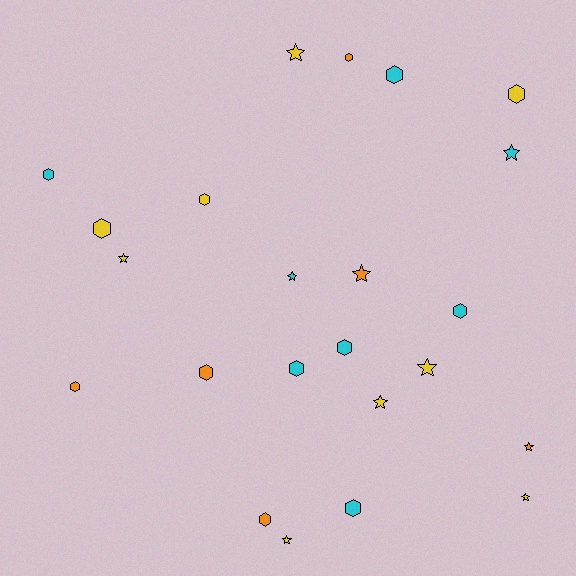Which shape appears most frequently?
Hexagon, with 13 objects.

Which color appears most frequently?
Yellow, with 9 objects.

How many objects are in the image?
There are 23 objects.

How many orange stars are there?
There are 2 orange stars.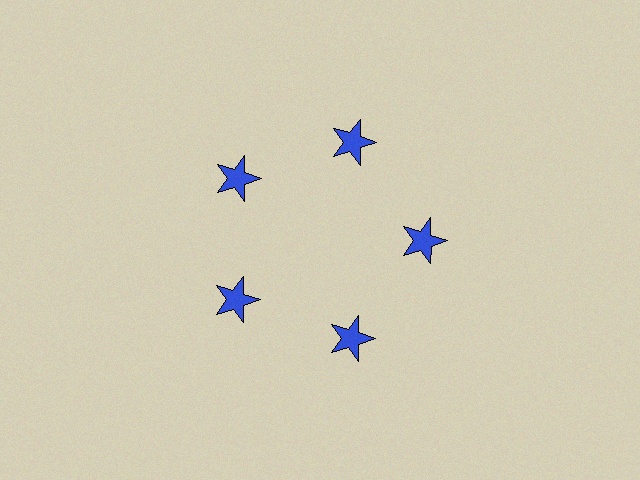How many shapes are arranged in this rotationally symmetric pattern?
There are 5 shapes, arranged in 5 groups of 1.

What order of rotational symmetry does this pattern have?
This pattern has 5-fold rotational symmetry.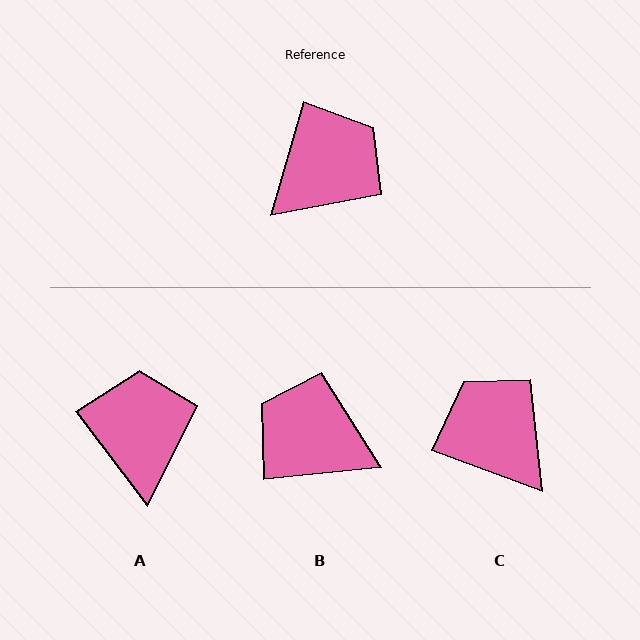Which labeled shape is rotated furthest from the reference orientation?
B, about 112 degrees away.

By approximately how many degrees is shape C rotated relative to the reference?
Approximately 85 degrees counter-clockwise.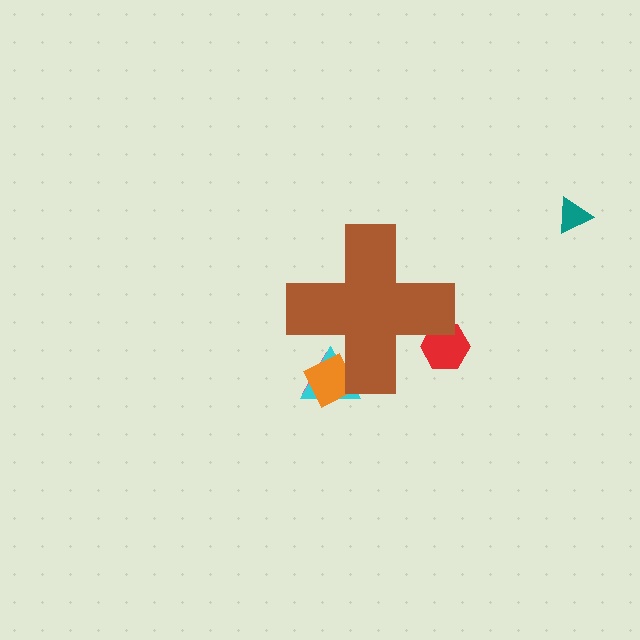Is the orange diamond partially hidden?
Yes, the orange diamond is partially hidden behind the brown cross.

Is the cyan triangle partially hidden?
Yes, the cyan triangle is partially hidden behind the brown cross.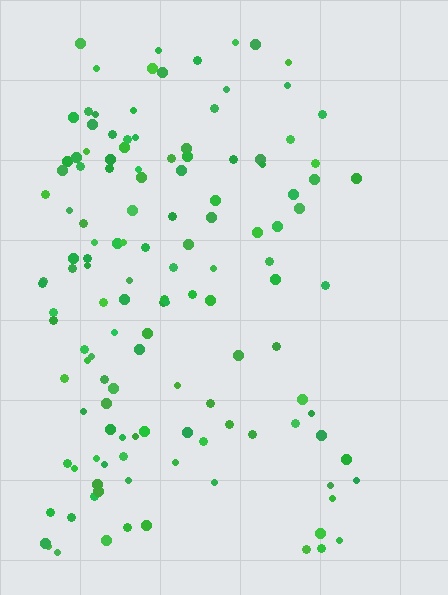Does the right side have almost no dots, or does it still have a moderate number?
Still a moderate number, just noticeably fewer than the left.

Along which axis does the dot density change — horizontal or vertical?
Horizontal.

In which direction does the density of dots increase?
From right to left, with the left side densest.